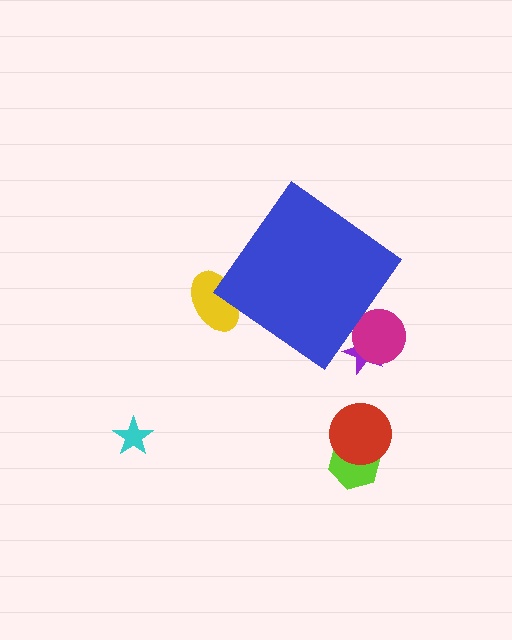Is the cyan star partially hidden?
No, the cyan star is fully visible.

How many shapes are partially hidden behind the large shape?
3 shapes are partially hidden.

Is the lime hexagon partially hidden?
No, the lime hexagon is fully visible.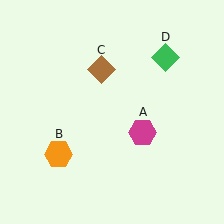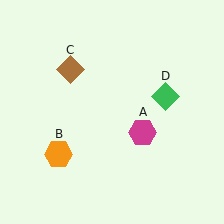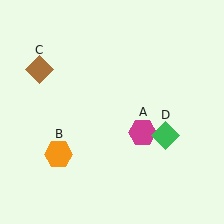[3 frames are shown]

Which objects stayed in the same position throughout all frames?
Magenta hexagon (object A) and orange hexagon (object B) remained stationary.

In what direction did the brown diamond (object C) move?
The brown diamond (object C) moved left.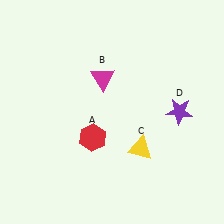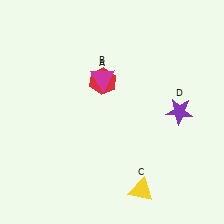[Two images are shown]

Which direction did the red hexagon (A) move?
The red hexagon (A) moved up.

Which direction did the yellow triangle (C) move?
The yellow triangle (C) moved down.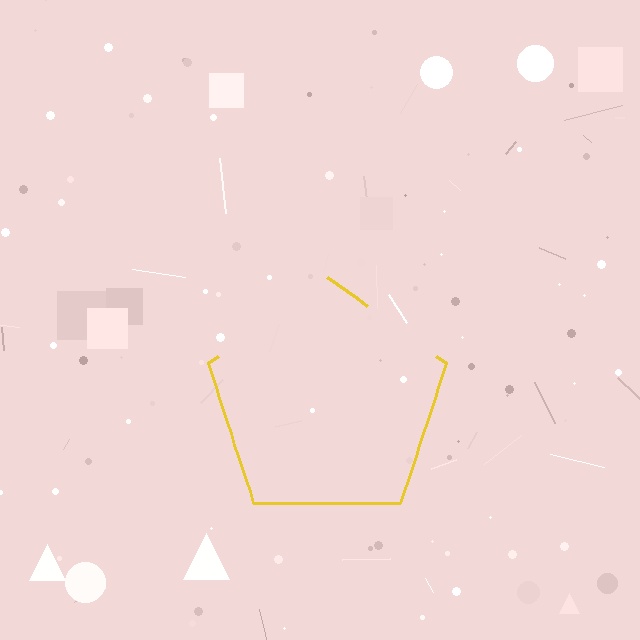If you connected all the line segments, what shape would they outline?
They would outline a pentagon.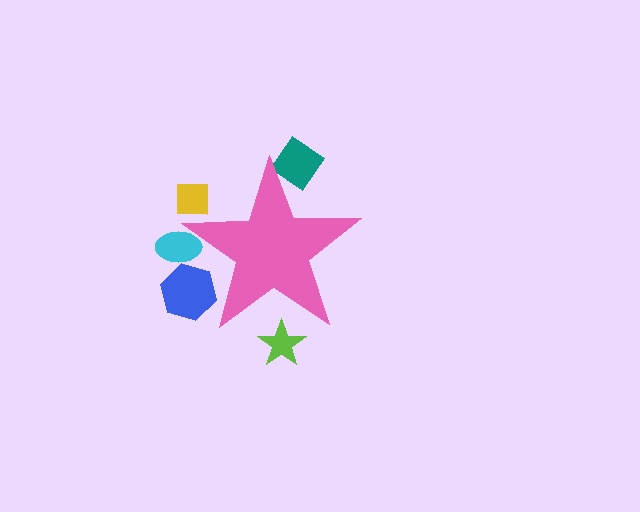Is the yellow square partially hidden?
Yes, the yellow square is partially hidden behind the pink star.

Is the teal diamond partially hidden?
Yes, the teal diamond is partially hidden behind the pink star.